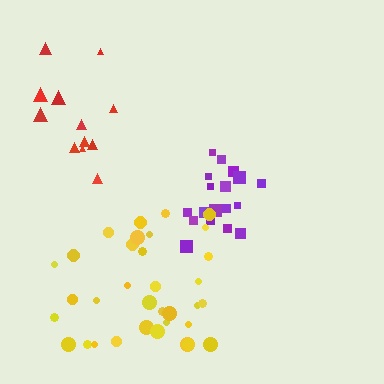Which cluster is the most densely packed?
Purple.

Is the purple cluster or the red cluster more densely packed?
Purple.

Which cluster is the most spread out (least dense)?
Red.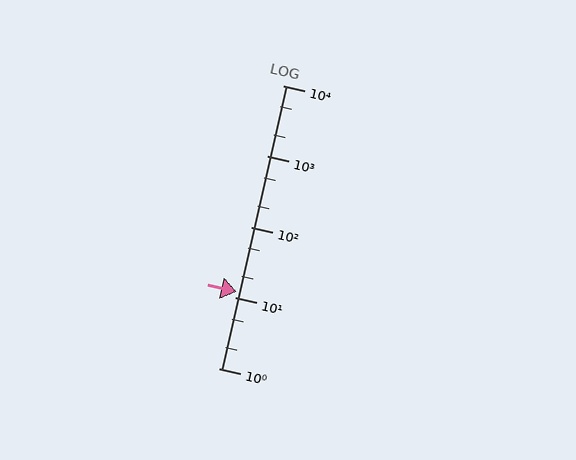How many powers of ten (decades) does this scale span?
The scale spans 4 decades, from 1 to 10000.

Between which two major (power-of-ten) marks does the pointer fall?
The pointer is between 10 and 100.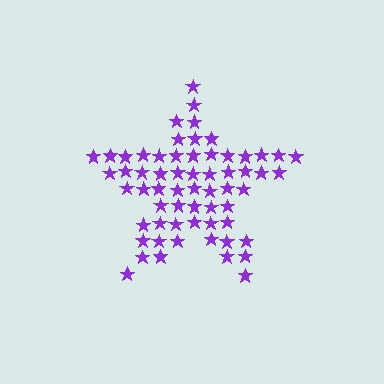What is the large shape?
The large shape is a star.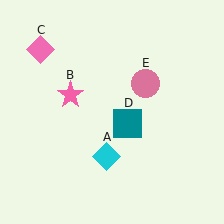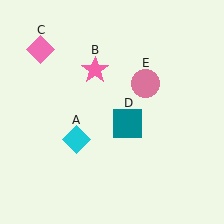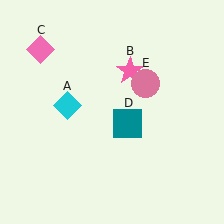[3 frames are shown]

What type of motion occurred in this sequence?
The cyan diamond (object A), pink star (object B) rotated clockwise around the center of the scene.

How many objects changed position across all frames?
2 objects changed position: cyan diamond (object A), pink star (object B).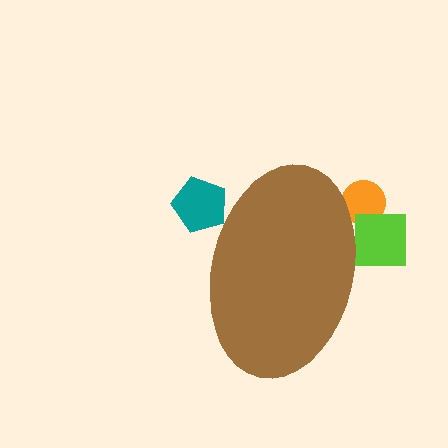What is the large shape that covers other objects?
A brown ellipse.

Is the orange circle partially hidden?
Yes, the orange circle is partially hidden behind the brown ellipse.